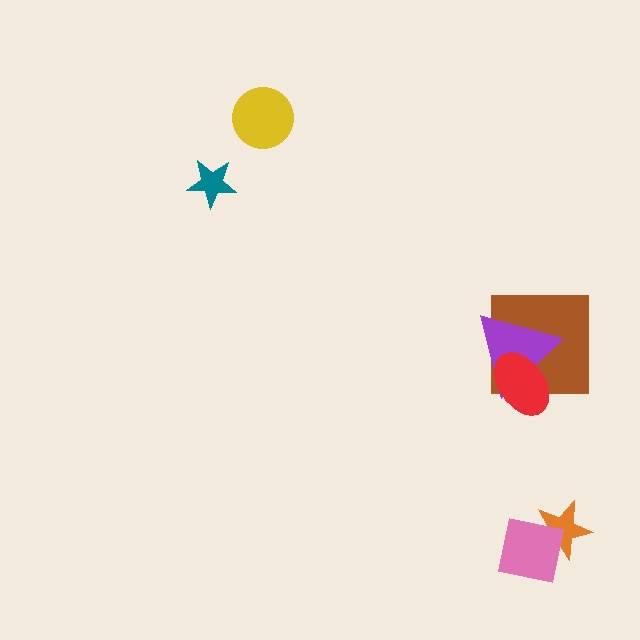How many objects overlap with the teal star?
0 objects overlap with the teal star.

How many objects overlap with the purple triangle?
2 objects overlap with the purple triangle.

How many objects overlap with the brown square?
2 objects overlap with the brown square.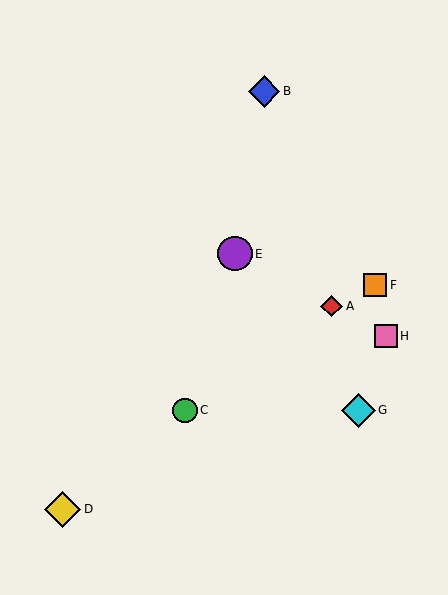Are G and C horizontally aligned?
Yes, both are at y≈410.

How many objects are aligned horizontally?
2 objects (C, G) are aligned horizontally.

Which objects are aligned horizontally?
Objects C, G are aligned horizontally.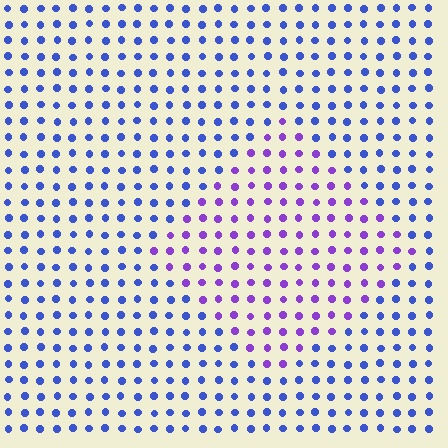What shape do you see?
I see a diamond.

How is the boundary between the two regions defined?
The boundary is defined purely by a slight shift in hue (about 42 degrees). Spacing, size, and orientation are identical on both sides.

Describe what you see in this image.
The image is filled with small blue elements in a uniform arrangement. A diamond-shaped region is visible where the elements are tinted to a slightly different hue, forming a subtle color boundary.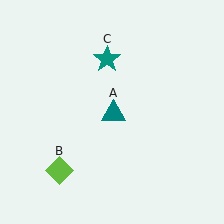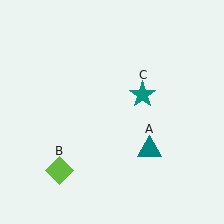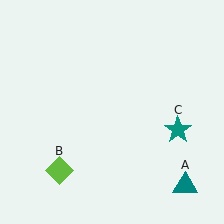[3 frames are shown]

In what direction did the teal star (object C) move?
The teal star (object C) moved down and to the right.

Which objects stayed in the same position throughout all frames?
Lime diamond (object B) remained stationary.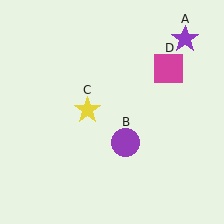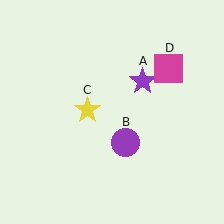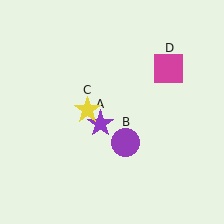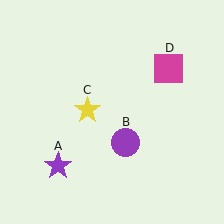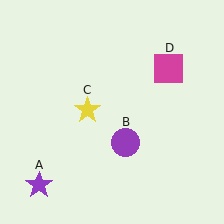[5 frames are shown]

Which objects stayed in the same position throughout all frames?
Purple circle (object B) and yellow star (object C) and magenta square (object D) remained stationary.